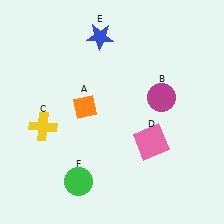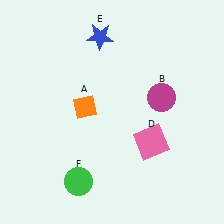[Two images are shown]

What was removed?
The yellow cross (C) was removed in Image 2.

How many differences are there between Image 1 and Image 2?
There is 1 difference between the two images.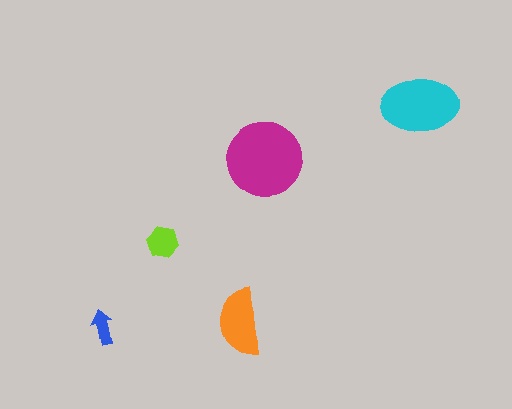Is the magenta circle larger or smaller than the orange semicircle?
Larger.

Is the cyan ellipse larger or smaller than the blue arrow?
Larger.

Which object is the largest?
The magenta circle.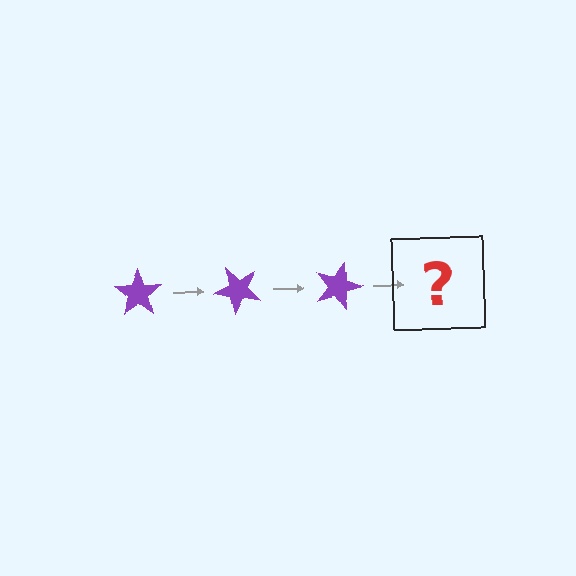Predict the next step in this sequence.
The next step is a purple star rotated 135 degrees.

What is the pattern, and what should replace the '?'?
The pattern is that the star rotates 45 degrees each step. The '?' should be a purple star rotated 135 degrees.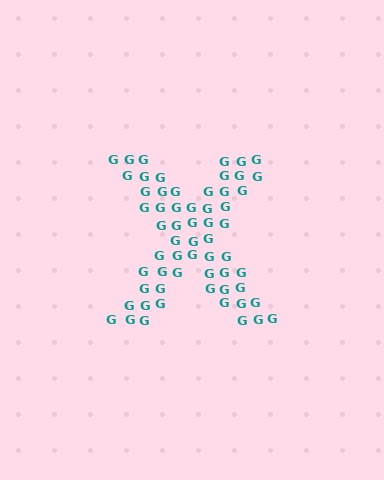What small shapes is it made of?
It is made of small letter G's.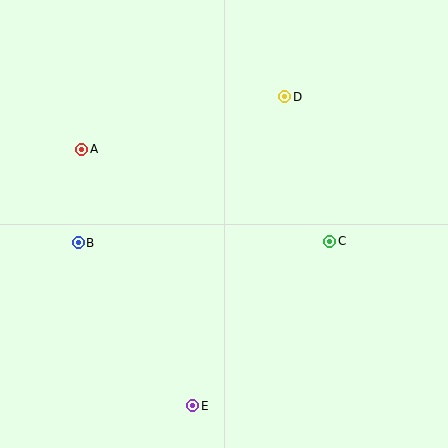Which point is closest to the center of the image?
Point C at (330, 241) is closest to the center.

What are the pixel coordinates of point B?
Point B is at (78, 243).